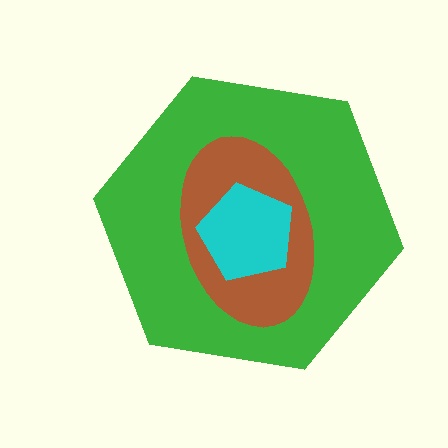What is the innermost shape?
The cyan pentagon.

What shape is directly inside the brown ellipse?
The cyan pentagon.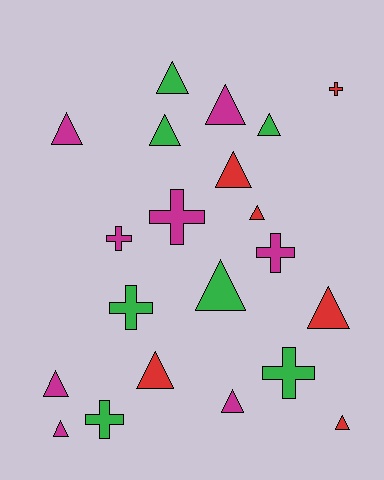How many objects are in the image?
There are 21 objects.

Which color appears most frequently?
Magenta, with 8 objects.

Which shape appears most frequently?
Triangle, with 14 objects.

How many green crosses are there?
There are 3 green crosses.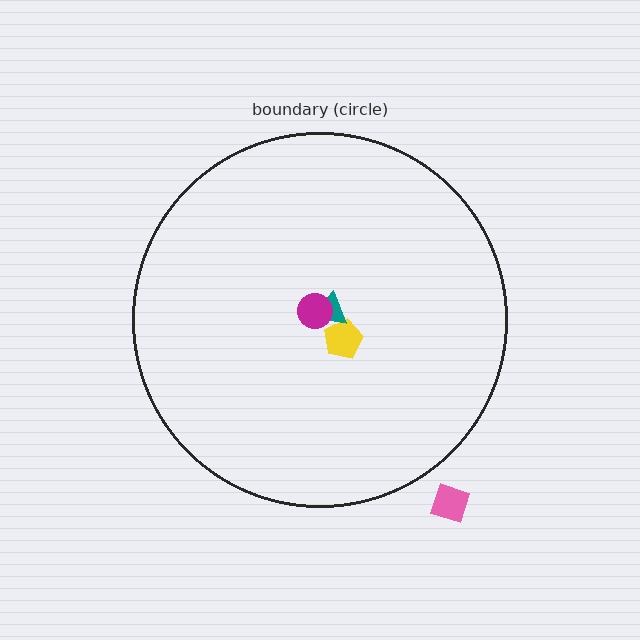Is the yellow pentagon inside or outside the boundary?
Inside.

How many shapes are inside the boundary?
3 inside, 1 outside.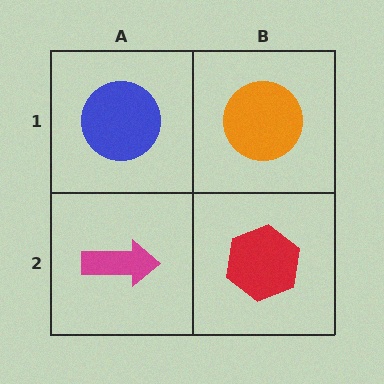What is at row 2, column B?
A red hexagon.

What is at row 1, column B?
An orange circle.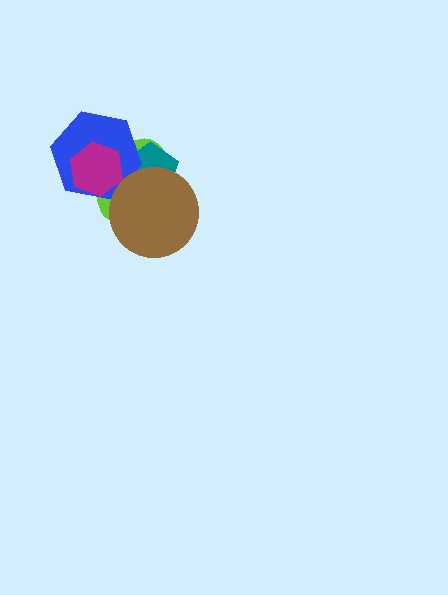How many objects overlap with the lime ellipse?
4 objects overlap with the lime ellipse.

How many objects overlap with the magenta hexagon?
2 objects overlap with the magenta hexagon.